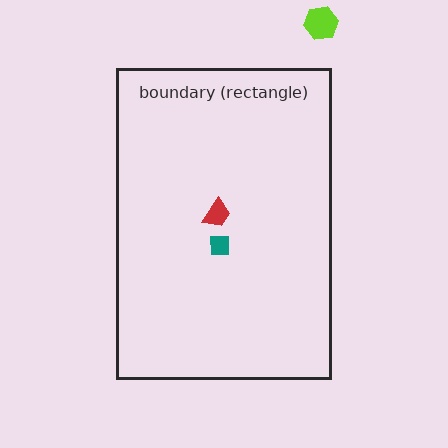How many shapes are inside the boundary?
2 inside, 1 outside.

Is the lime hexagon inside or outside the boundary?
Outside.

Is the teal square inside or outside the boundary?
Inside.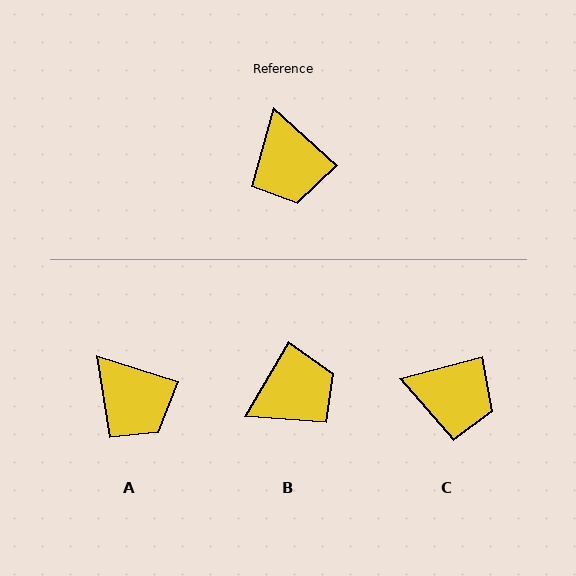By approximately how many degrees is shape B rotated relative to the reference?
Approximately 101 degrees counter-clockwise.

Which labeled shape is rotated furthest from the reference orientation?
B, about 101 degrees away.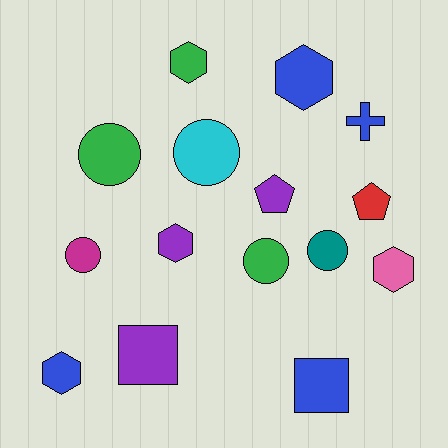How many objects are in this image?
There are 15 objects.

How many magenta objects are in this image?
There is 1 magenta object.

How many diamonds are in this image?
There are no diamonds.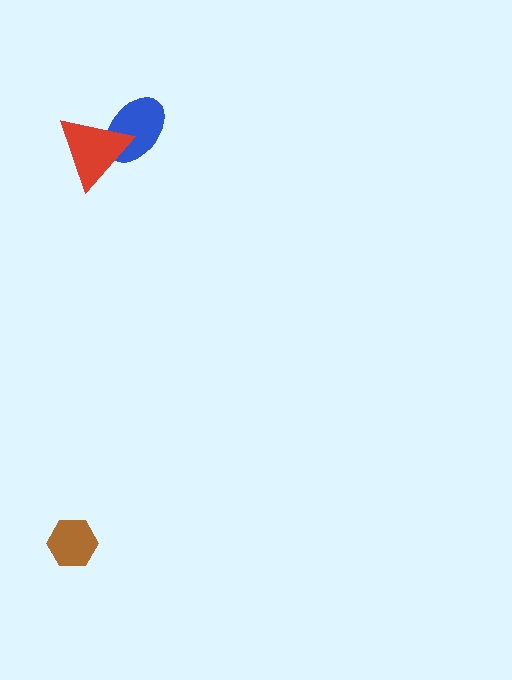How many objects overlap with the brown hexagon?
0 objects overlap with the brown hexagon.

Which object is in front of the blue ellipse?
The red triangle is in front of the blue ellipse.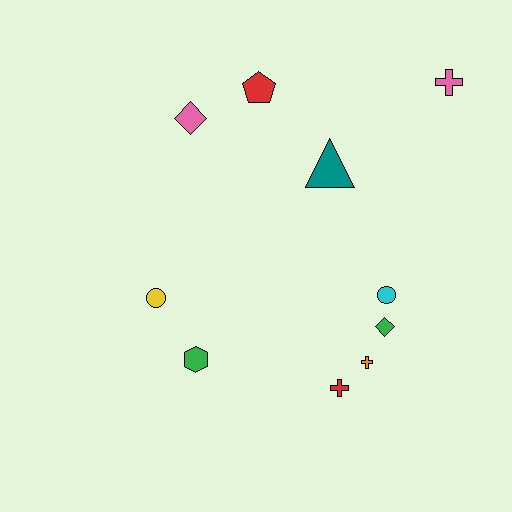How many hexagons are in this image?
There is 1 hexagon.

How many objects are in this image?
There are 10 objects.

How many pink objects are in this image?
There are 2 pink objects.